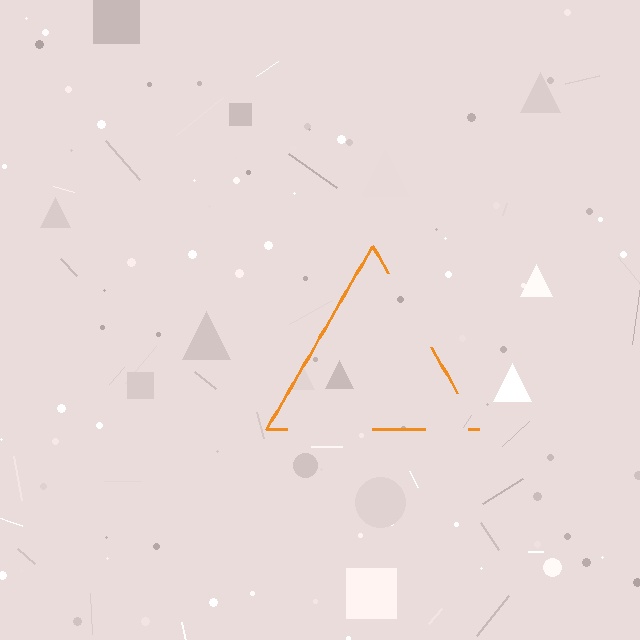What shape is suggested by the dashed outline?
The dashed outline suggests a triangle.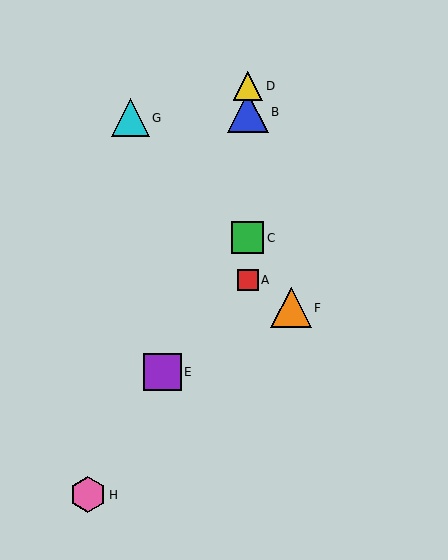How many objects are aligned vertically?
4 objects (A, B, C, D) are aligned vertically.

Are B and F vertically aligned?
No, B is at x≈248 and F is at x≈291.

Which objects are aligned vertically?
Objects A, B, C, D are aligned vertically.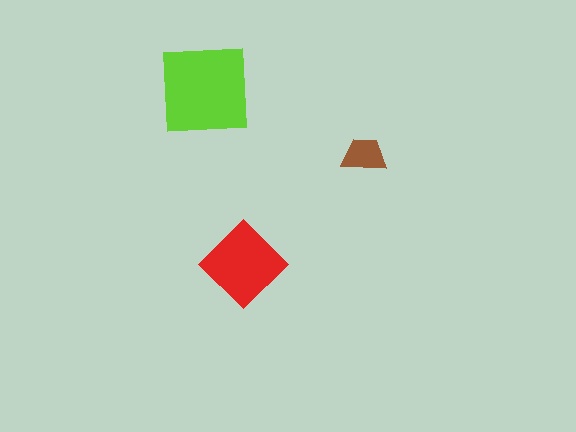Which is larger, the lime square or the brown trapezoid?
The lime square.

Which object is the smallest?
The brown trapezoid.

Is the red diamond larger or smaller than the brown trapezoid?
Larger.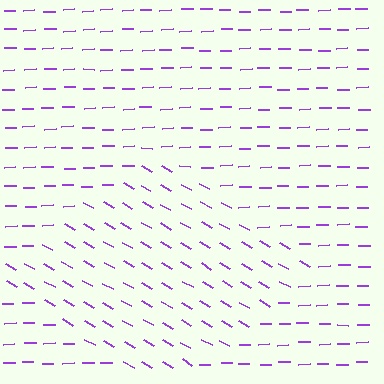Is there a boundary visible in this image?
Yes, there is a texture boundary formed by a change in line orientation.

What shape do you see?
I see a diamond.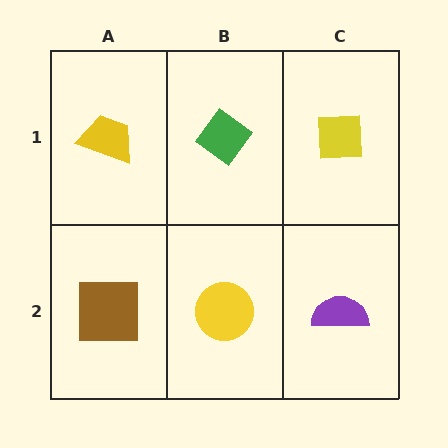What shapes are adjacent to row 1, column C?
A purple semicircle (row 2, column C), a green diamond (row 1, column B).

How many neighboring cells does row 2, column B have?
3.